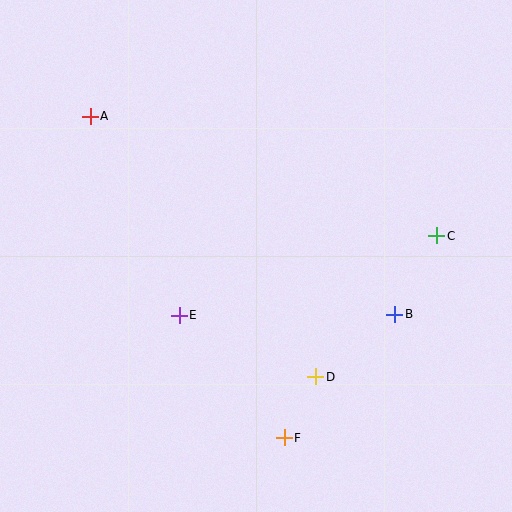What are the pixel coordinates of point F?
Point F is at (284, 438).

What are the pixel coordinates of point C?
Point C is at (437, 236).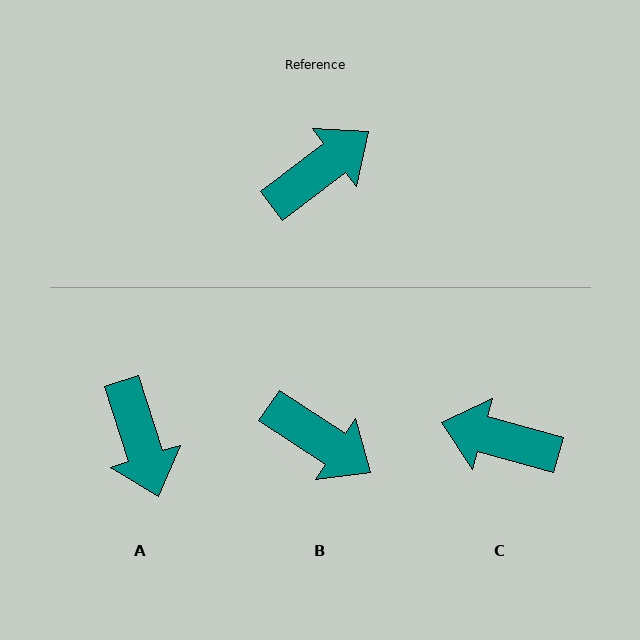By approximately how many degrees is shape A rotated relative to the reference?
Approximately 110 degrees clockwise.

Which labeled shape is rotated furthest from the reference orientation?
C, about 127 degrees away.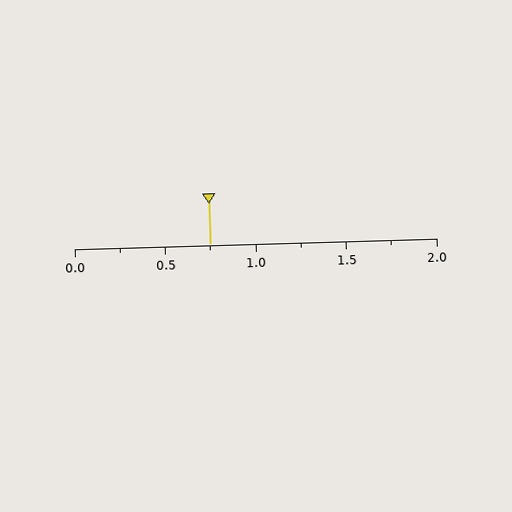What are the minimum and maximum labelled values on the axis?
The axis runs from 0.0 to 2.0.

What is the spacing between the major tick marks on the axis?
The major ticks are spaced 0.5 apart.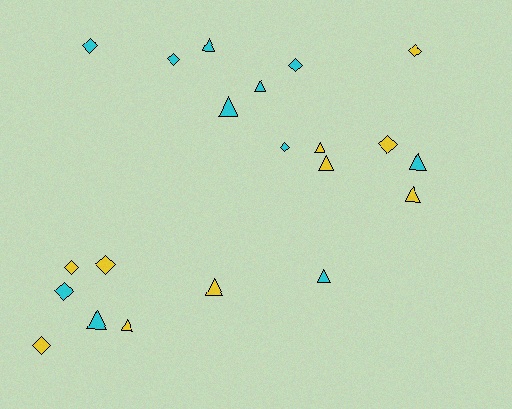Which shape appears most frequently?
Triangle, with 11 objects.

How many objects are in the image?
There are 21 objects.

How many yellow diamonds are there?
There are 5 yellow diamonds.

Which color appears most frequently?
Cyan, with 11 objects.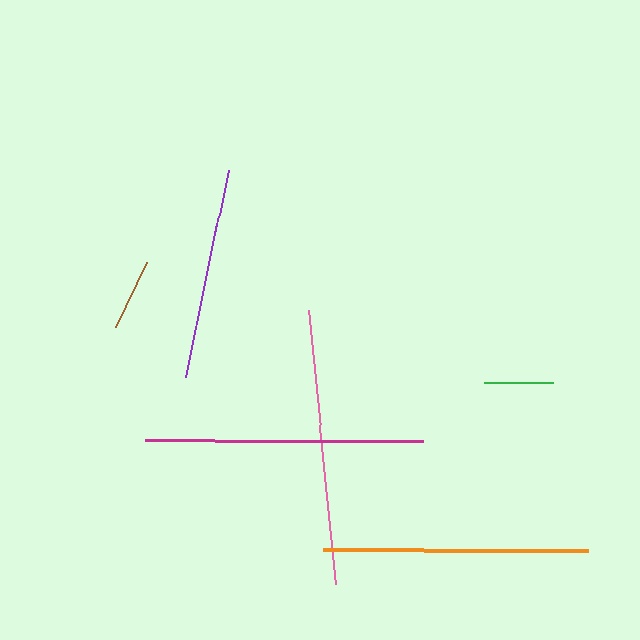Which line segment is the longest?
The magenta line is the longest at approximately 278 pixels.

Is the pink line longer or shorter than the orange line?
The pink line is longer than the orange line.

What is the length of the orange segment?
The orange segment is approximately 265 pixels long.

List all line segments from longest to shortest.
From longest to shortest: magenta, pink, orange, purple, brown, green.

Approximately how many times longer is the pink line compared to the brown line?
The pink line is approximately 3.8 times the length of the brown line.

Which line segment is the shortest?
The green line is the shortest at approximately 69 pixels.